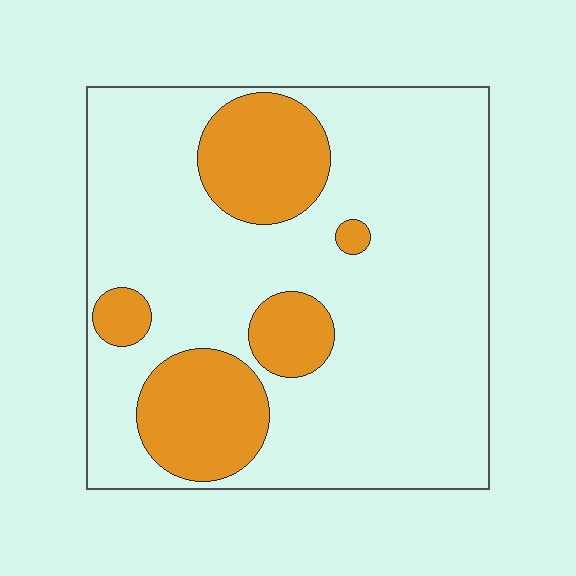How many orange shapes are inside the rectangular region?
5.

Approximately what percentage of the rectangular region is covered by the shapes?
Approximately 25%.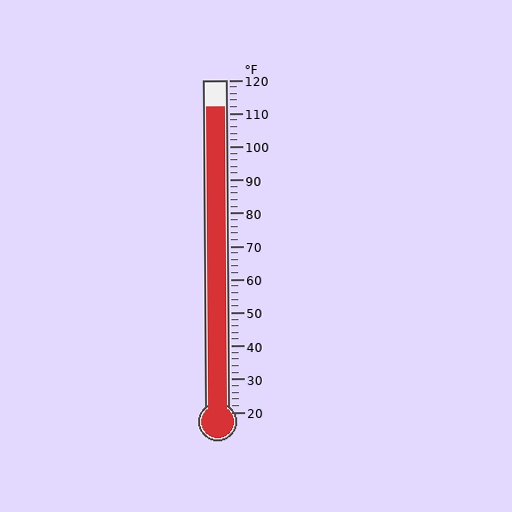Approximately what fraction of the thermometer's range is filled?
The thermometer is filled to approximately 90% of its range.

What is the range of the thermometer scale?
The thermometer scale ranges from 20°F to 120°F.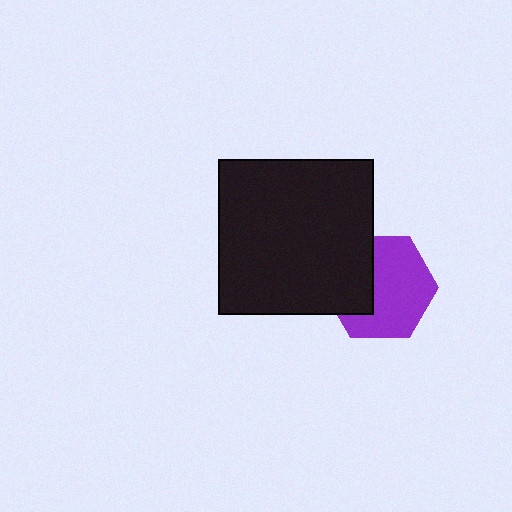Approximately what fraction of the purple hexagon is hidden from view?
Roughly 35% of the purple hexagon is hidden behind the black square.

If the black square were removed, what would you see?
You would see the complete purple hexagon.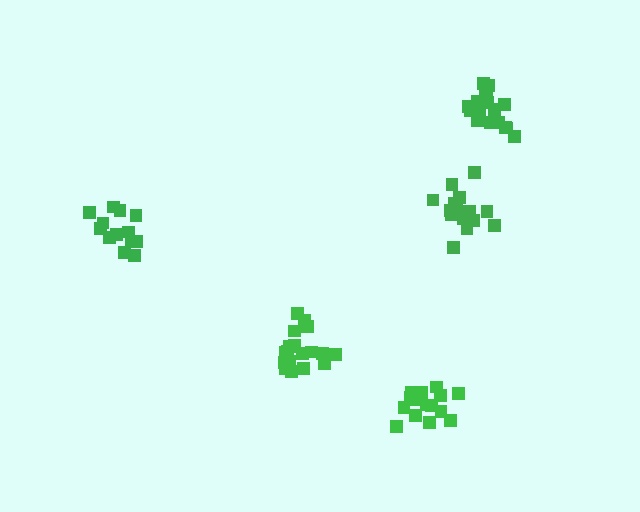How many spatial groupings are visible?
There are 5 spatial groupings.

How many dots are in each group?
Group 1: 13 dots, Group 2: 15 dots, Group 3: 18 dots, Group 4: 17 dots, Group 5: 19 dots (82 total).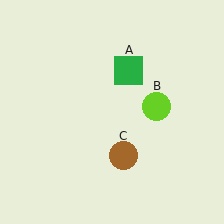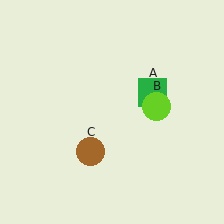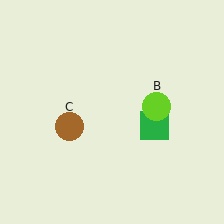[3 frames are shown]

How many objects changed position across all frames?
2 objects changed position: green square (object A), brown circle (object C).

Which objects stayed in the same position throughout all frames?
Lime circle (object B) remained stationary.